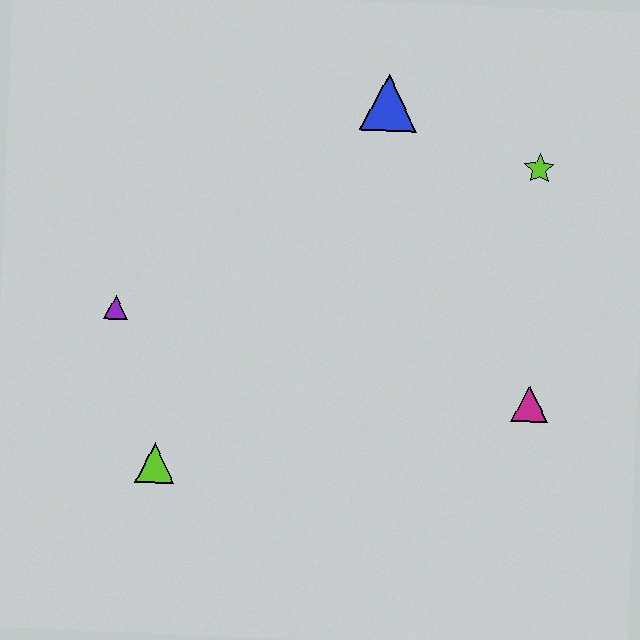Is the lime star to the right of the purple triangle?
Yes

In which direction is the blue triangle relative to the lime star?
The blue triangle is to the left of the lime star.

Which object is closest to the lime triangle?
The purple triangle is closest to the lime triangle.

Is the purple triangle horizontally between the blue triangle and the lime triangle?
No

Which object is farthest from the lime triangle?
The lime star is farthest from the lime triangle.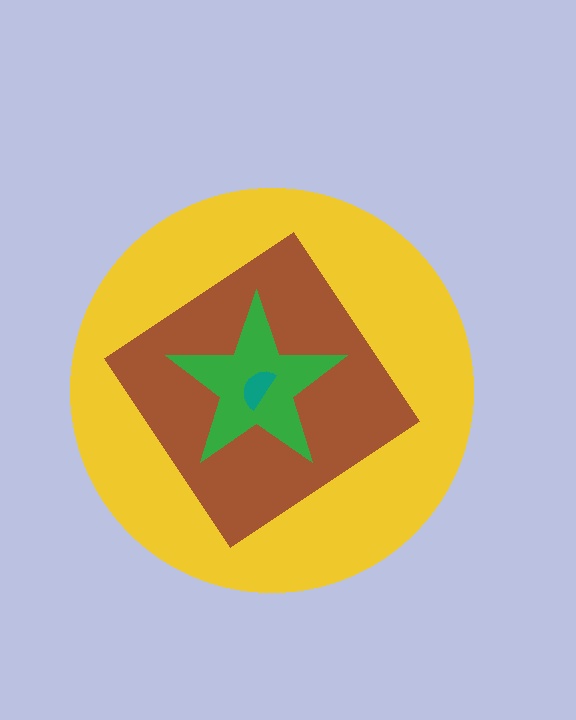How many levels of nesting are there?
4.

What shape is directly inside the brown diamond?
The green star.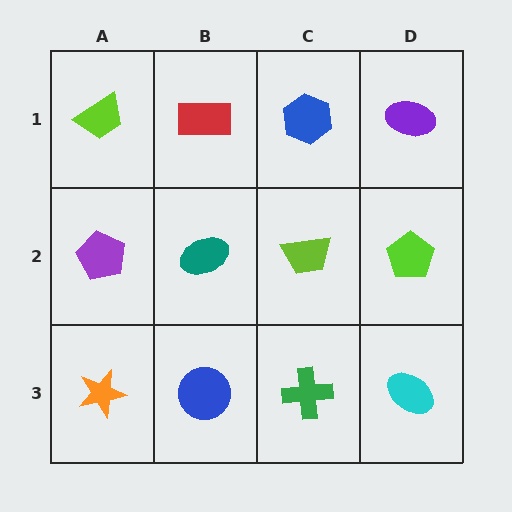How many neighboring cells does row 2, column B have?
4.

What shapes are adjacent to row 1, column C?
A lime trapezoid (row 2, column C), a red rectangle (row 1, column B), a purple ellipse (row 1, column D).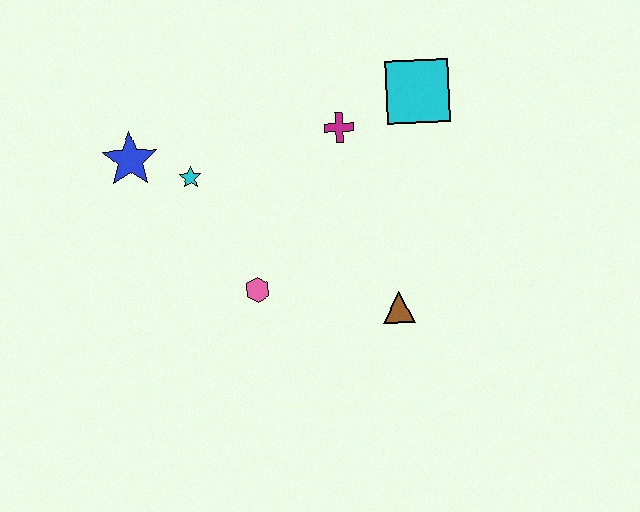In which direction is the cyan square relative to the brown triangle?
The cyan square is above the brown triangle.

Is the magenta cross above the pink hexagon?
Yes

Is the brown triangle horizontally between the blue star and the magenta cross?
No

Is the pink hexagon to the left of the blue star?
No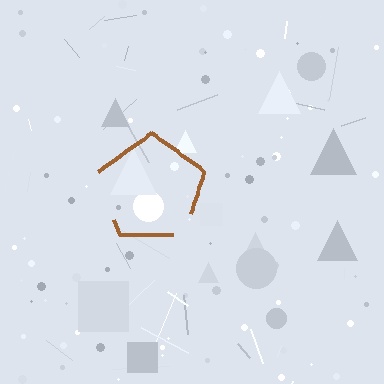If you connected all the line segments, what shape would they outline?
They would outline a pentagon.